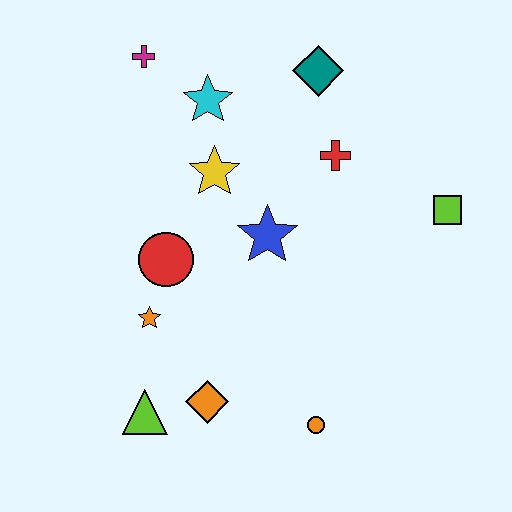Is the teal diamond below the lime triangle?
No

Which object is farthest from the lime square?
The lime triangle is farthest from the lime square.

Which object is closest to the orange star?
The red circle is closest to the orange star.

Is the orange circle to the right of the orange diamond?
Yes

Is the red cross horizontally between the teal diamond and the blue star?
No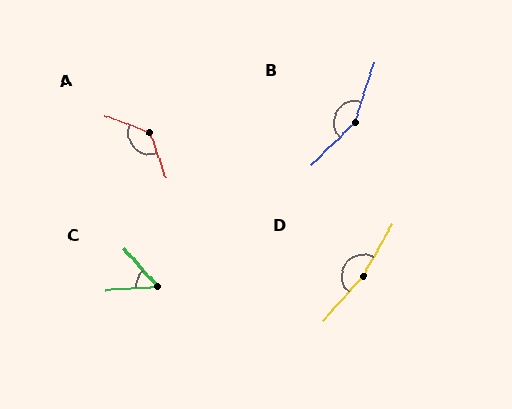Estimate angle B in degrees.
Approximately 152 degrees.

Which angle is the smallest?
C, at approximately 53 degrees.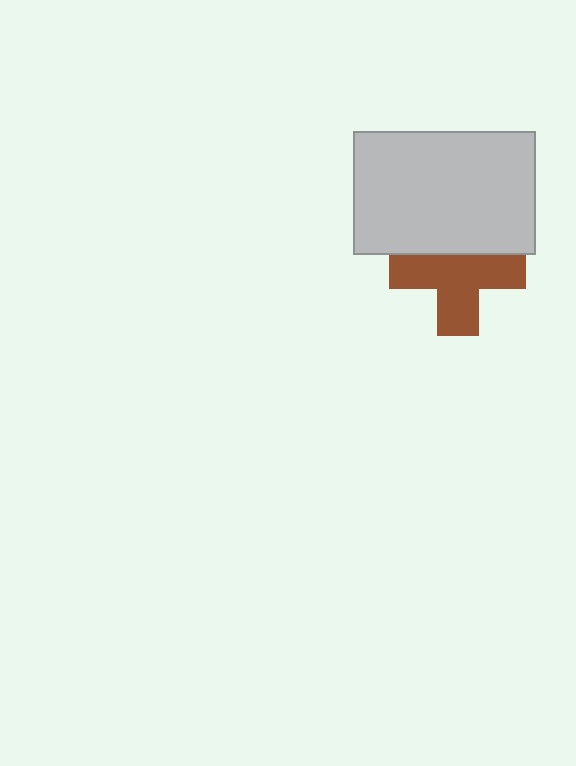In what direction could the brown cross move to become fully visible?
The brown cross could move down. That would shift it out from behind the light gray rectangle entirely.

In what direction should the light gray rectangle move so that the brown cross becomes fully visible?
The light gray rectangle should move up. That is the shortest direction to clear the overlap and leave the brown cross fully visible.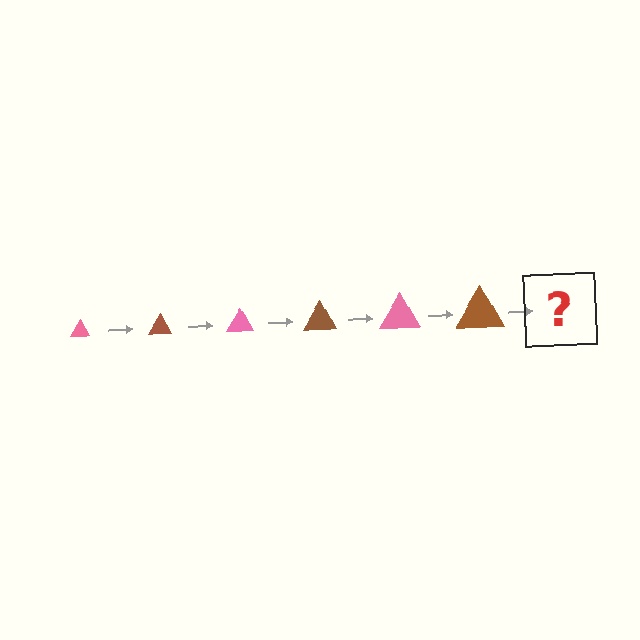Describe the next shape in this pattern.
It should be a pink triangle, larger than the previous one.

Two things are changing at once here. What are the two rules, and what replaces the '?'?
The two rules are that the triangle grows larger each step and the color cycles through pink and brown. The '?' should be a pink triangle, larger than the previous one.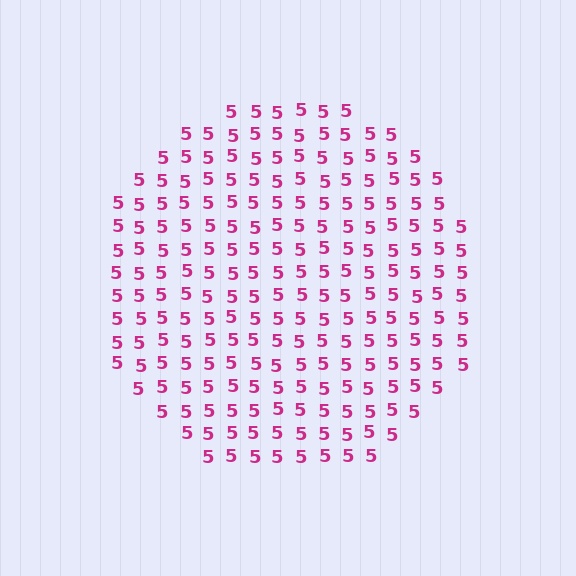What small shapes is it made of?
It is made of small digit 5's.